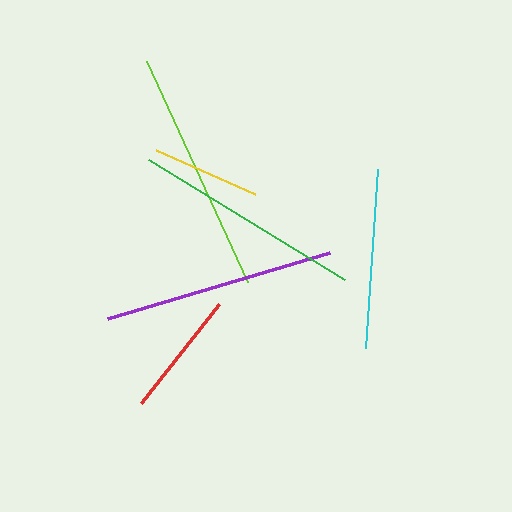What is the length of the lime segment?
The lime segment is approximately 243 pixels long.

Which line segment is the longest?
The lime line is the longest at approximately 243 pixels.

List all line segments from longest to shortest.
From longest to shortest: lime, purple, green, cyan, red, yellow.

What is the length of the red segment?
The red segment is approximately 126 pixels long.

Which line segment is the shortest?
The yellow line is the shortest at approximately 109 pixels.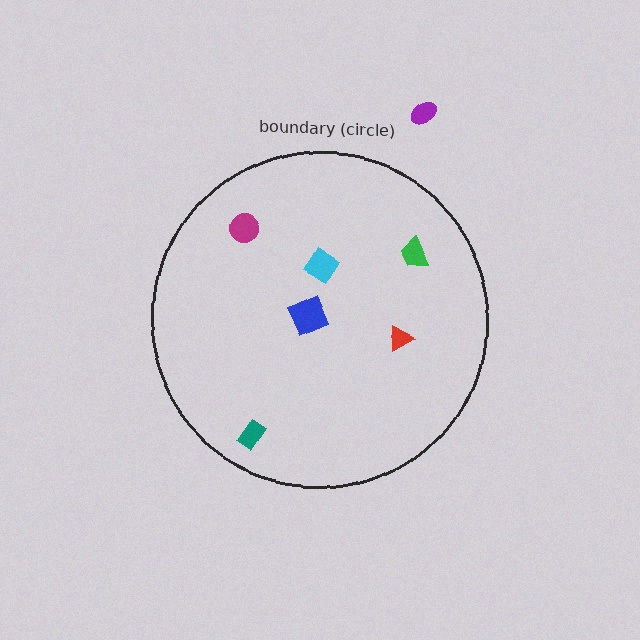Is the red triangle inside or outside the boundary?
Inside.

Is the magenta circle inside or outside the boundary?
Inside.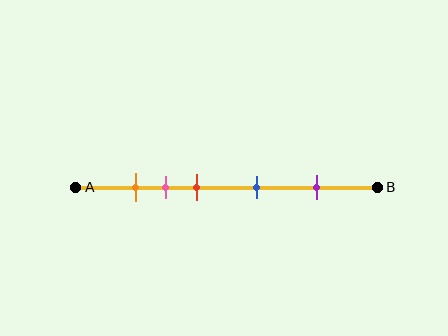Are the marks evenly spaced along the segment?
No, the marks are not evenly spaced.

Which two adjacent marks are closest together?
The orange and pink marks are the closest adjacent pair.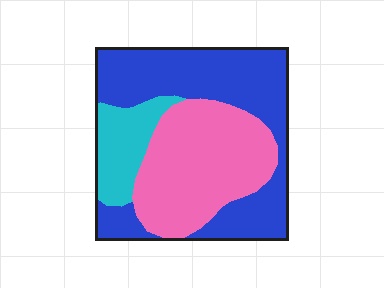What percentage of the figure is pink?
Pink covers 38% of the figure.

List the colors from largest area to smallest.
From largest to smallest: blue, pink, cyan.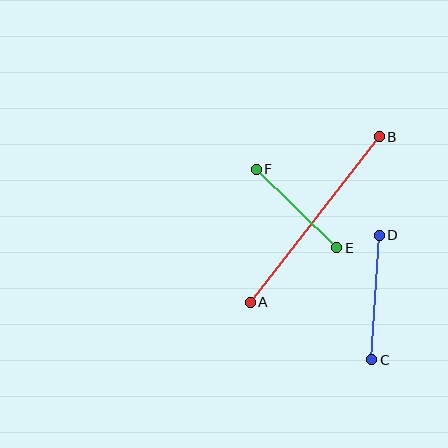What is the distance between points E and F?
The distance is approximately 112 pixels.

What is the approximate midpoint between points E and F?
The midpoint is at approximately (297, 208) pixels.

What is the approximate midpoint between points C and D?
The midpoint is at approximately (375, 297) pixels.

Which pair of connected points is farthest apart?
Points A and B are farthest apart.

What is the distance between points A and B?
The distance is approximately 210 pixels.